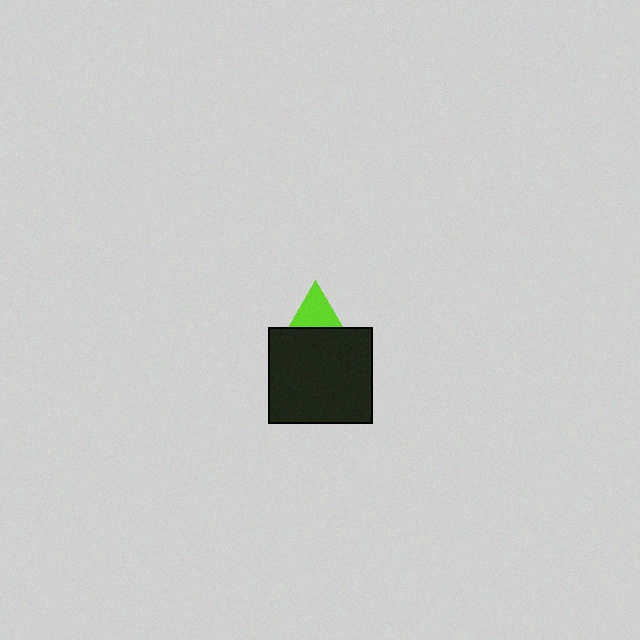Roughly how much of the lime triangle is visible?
A small part of it is visible (roughly 33%).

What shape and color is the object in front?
The object in front is a black rectangle.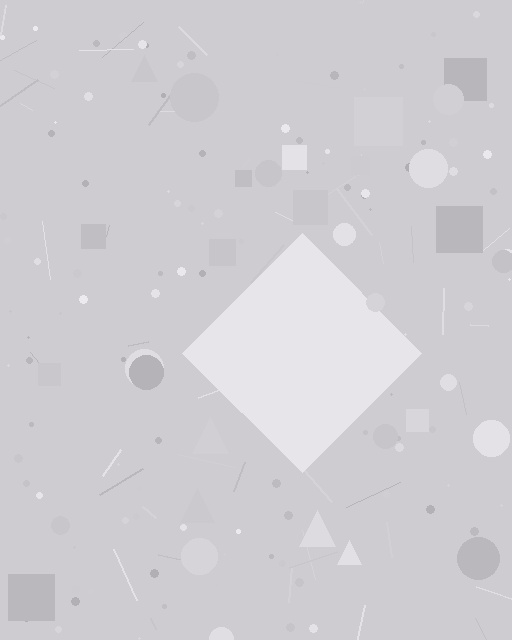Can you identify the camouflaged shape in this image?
The camouflaged shape is a diamond.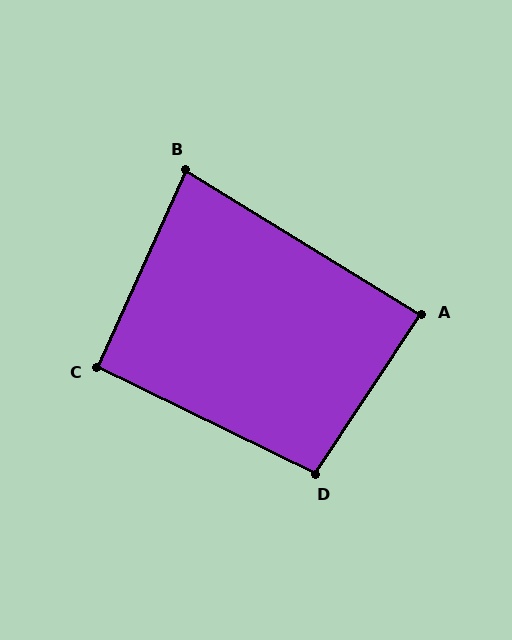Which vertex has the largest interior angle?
D, at approximately 97 degrees.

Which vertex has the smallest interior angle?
B, at approximately 83 degrees.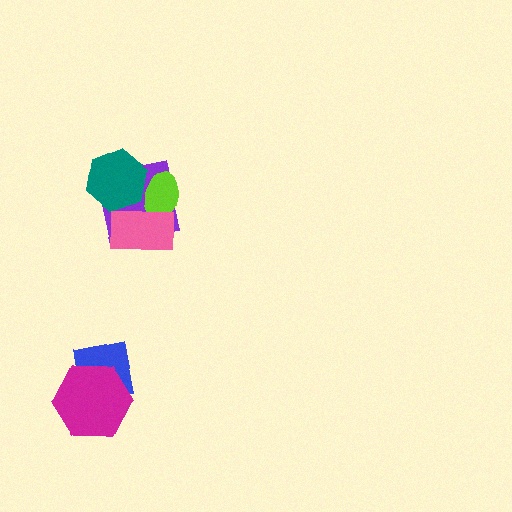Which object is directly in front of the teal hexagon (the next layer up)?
The lime ellipse is directly in front of the teal hexagon.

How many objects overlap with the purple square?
3 objects overlap with the purple square.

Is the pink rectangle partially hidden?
No, no other shape covers it.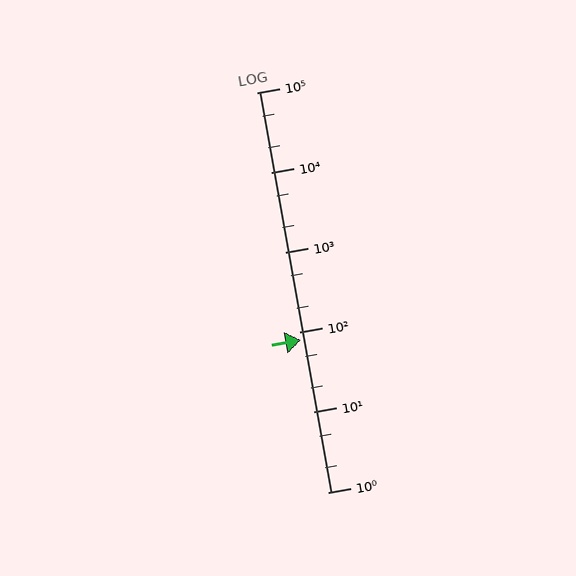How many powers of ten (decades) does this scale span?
The scale spans 5 decades, from 1 to 100000.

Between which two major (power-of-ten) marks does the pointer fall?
The pointer is between 10 and 100.